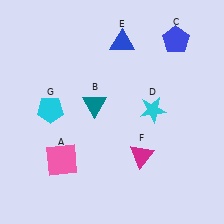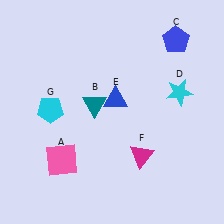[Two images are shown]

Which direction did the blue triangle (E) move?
The blue triangle (E) moved down.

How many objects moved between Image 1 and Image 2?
2 objects moved between the two images.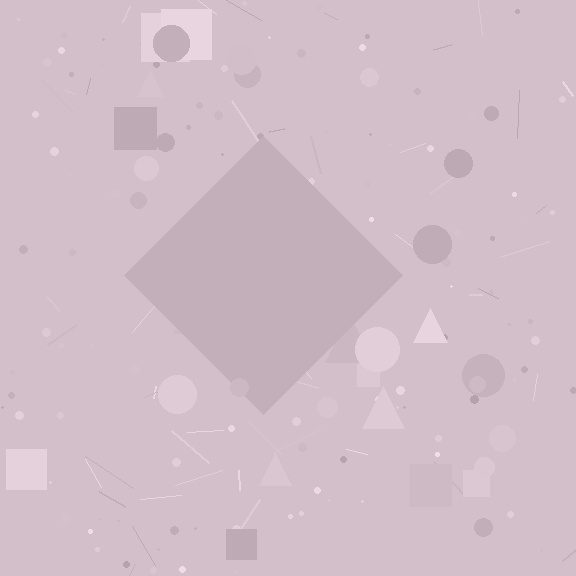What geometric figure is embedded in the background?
A diamond is embedded in the background.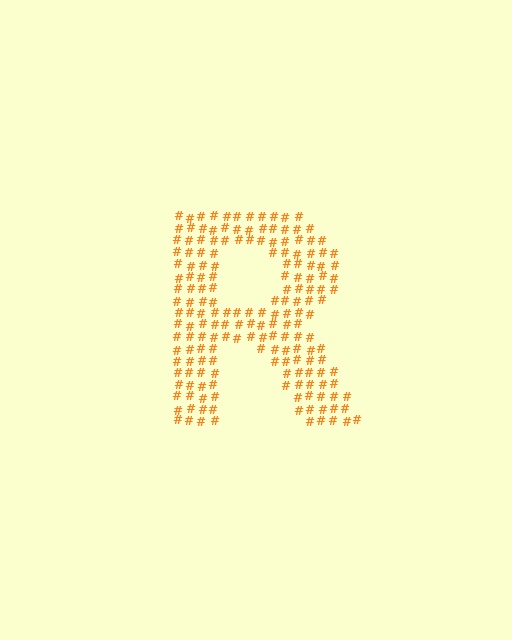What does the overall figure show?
The overall figure shows the letter R.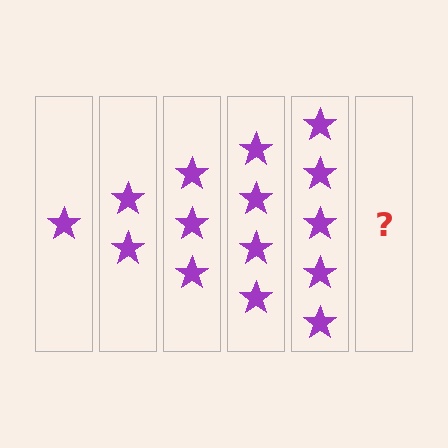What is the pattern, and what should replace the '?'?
The pattern is that each step adds one more star. The '?' should be 6 stars.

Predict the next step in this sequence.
The next step is 6 stars.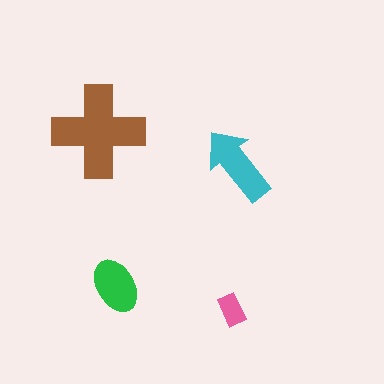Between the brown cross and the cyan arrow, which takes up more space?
The brown cross.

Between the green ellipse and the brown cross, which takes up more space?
The brown cross.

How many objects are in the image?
There are 4 objects in the image.